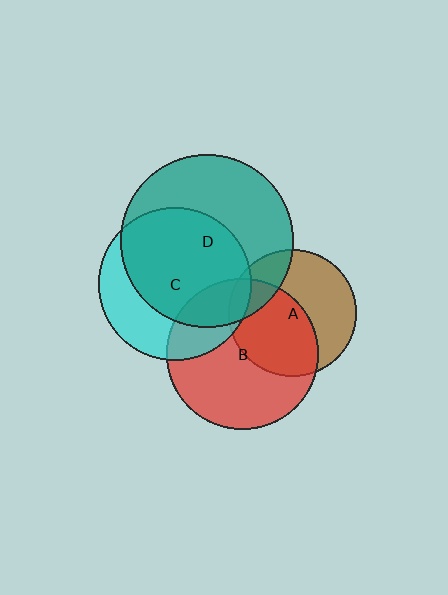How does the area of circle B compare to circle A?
Approximately 1.4 times.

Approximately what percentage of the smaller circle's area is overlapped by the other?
Approximately 20%.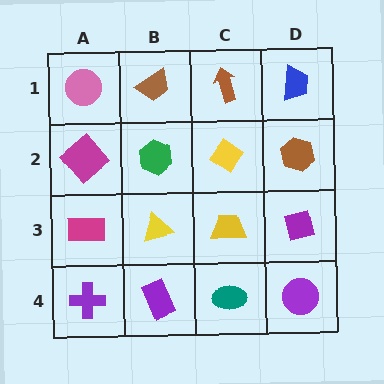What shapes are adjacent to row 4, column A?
A magenta rectangle (row 3, column A), a purple rectangle (row 4, column B).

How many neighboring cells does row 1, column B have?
3.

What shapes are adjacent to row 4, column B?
A yellow triangle (row 3, column B), a purple cross (row 4, column A), a teal ellipse (row 4, column C).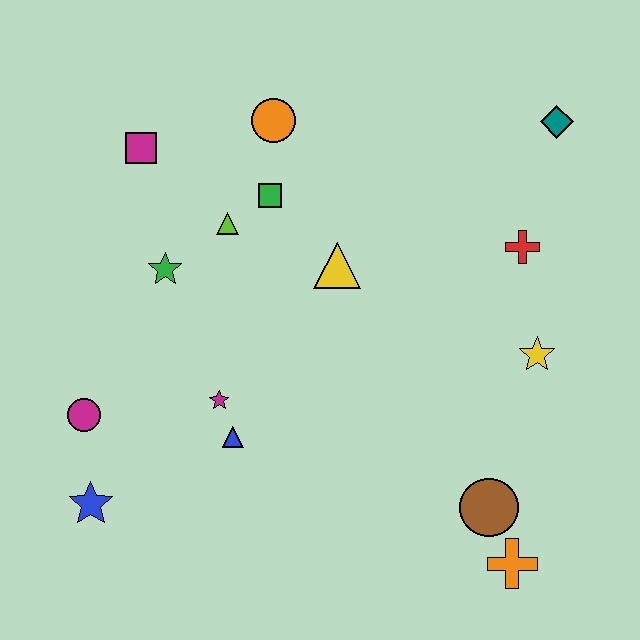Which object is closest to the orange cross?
The brown circle is closest to the orange cross.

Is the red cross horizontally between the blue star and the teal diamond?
Yes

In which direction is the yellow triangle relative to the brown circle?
The yellow triangle is above the brown circle.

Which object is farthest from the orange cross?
The magenta square is farthest from the orange cross.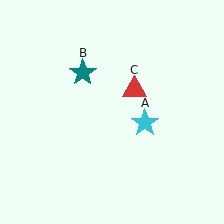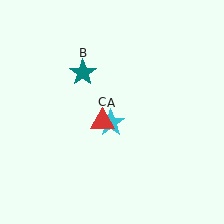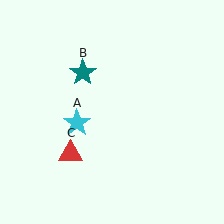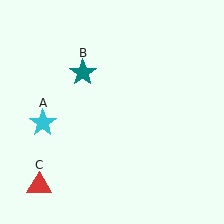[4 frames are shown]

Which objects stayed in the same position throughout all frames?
Teal star (object B) remained stationary.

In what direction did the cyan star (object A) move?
The cyan star (object A) moved left.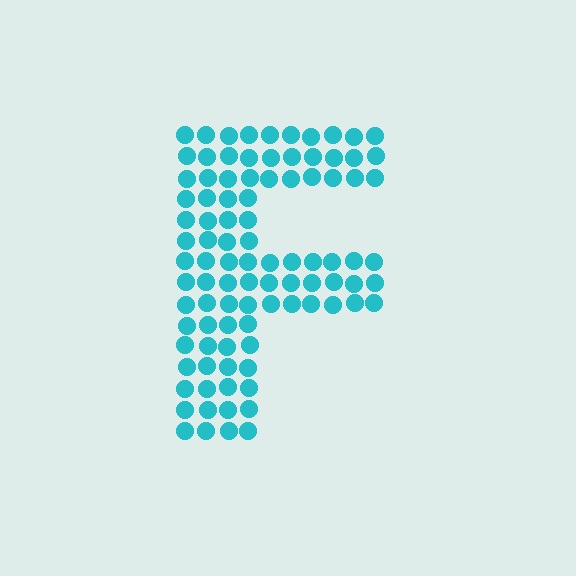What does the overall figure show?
The overall figure shows the letter F.